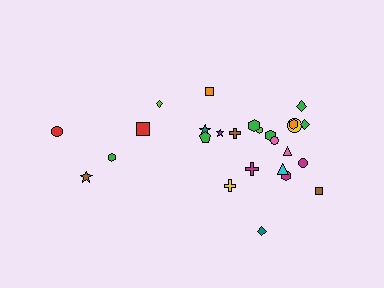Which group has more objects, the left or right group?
The right group.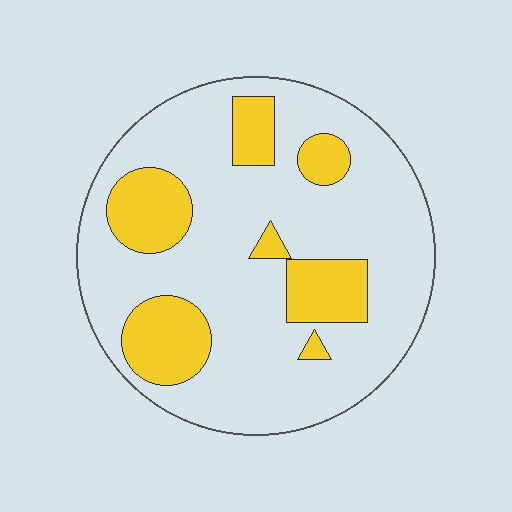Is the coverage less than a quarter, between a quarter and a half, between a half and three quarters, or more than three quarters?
Less than a quarter.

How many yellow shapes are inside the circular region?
7.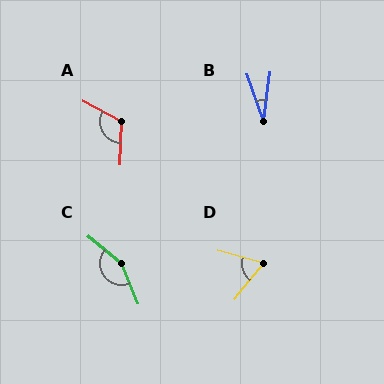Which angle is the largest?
C, at approximately 152 degrees.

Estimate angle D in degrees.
Approximately 67 degrees.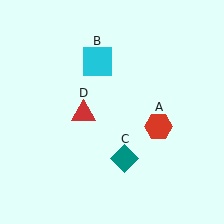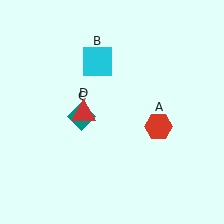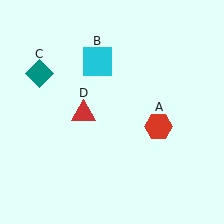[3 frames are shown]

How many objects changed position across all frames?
1 object changed position: teal diamond (object C).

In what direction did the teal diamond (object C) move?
The teal diamond (object C) moved up and to the left.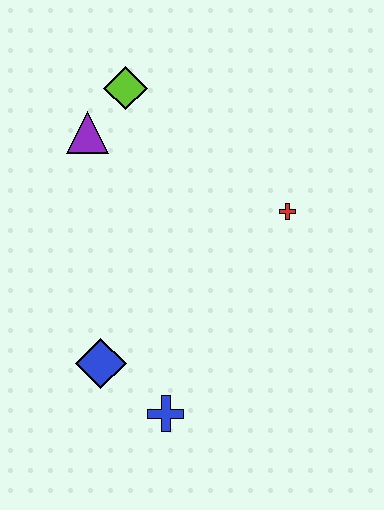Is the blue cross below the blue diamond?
Yes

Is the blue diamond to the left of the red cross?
Yes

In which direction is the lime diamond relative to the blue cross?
The lime diamond is above the blue cross.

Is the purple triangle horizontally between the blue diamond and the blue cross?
No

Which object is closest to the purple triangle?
The lime diamond is closest to the purple triangle.